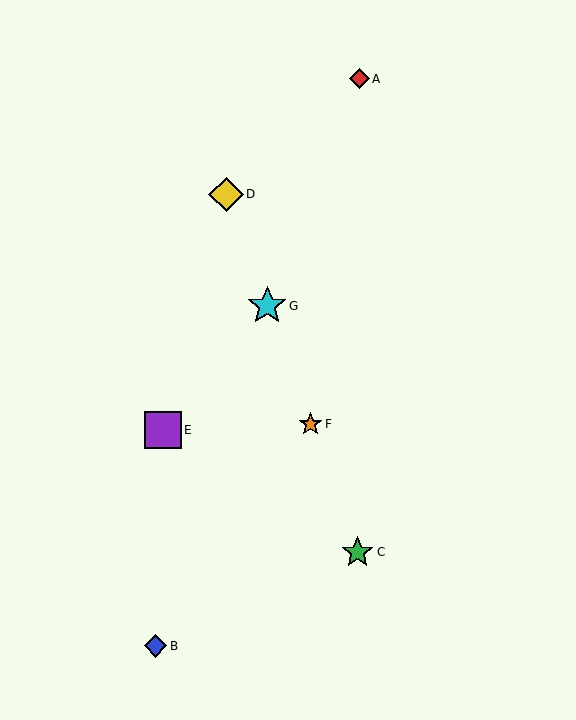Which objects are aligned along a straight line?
Objects C, D, F, G are aligned along a straight line.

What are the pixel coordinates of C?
Object C is at (358, 552).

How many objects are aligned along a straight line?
4 objects (C, D, F, G) are aligned along a straight line.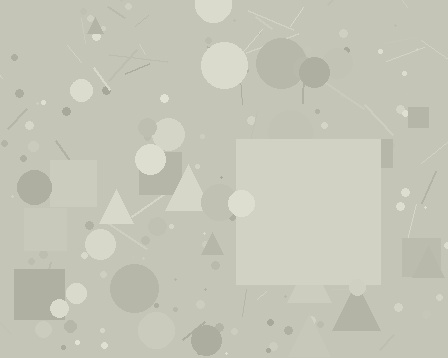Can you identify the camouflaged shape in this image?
The camouflaged shape is a square.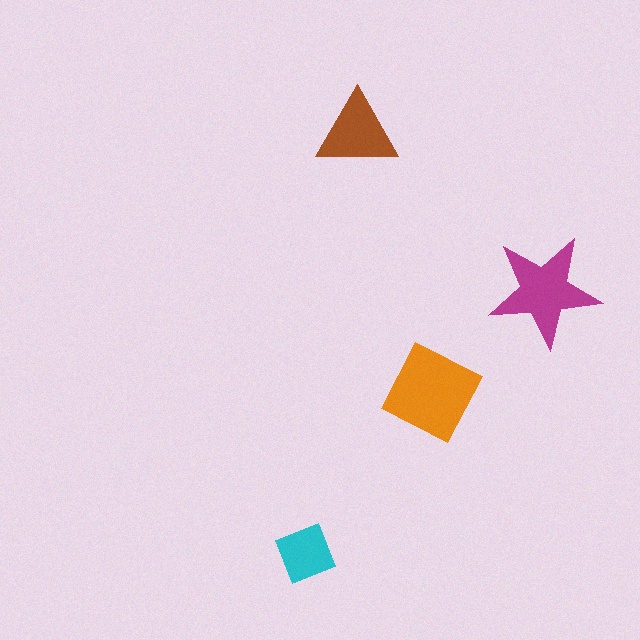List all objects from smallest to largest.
The cyan diamond, the brown triangle, the magenta star, the orange square.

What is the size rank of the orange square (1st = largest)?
1st.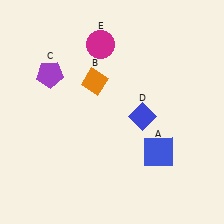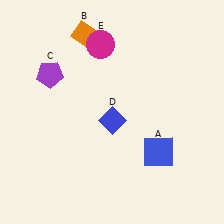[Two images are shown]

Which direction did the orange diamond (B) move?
The orange diamond (B) moved up.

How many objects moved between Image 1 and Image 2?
2 objects moved between the two images.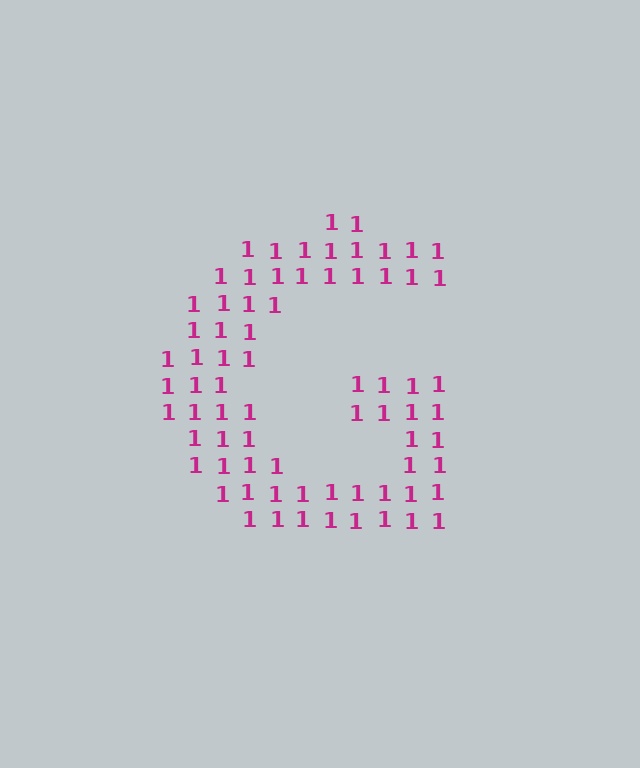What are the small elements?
The small elements are digit 1's.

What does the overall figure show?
The overall figure shows the letter G.